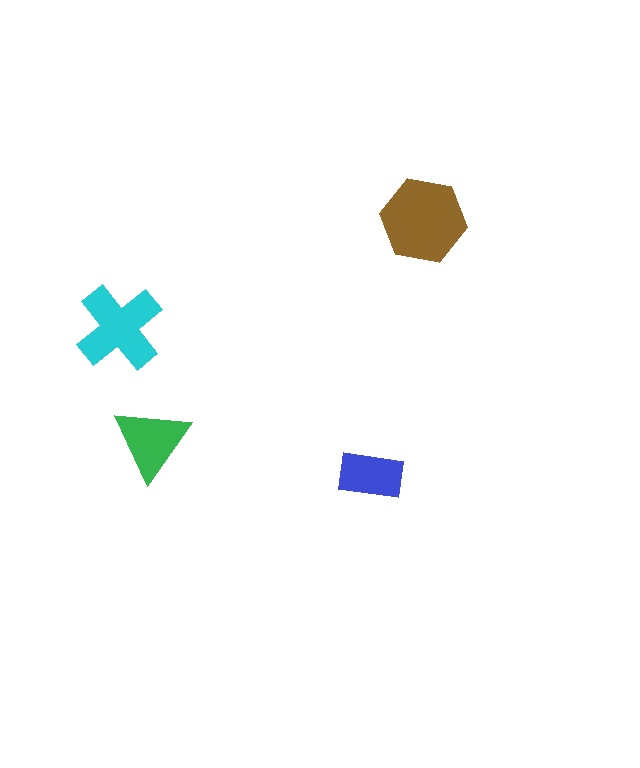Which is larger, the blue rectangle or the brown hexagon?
The brown hexagon.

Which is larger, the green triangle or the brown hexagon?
The brown hexagon.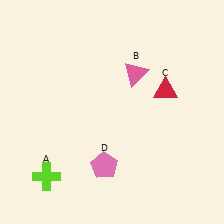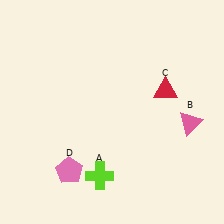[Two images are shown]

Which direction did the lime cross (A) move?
The lime cross (A) moved right.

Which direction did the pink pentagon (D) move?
The pink pentagon (D) moved left.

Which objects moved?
The objects that moved are: the lime cross (A), the pink triangle (B), the pink pentagon (D).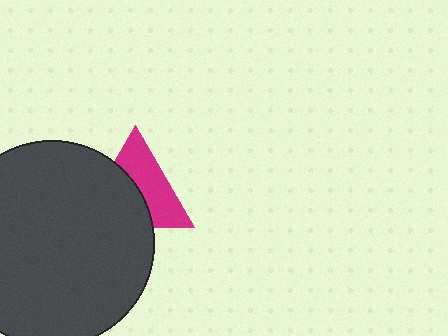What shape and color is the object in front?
The object in front is a dark gray circle.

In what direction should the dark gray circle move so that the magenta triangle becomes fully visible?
The dark gray circle should move toward the lower-left. That is the shortest direction to clear the overlap and leave the magenta triangle fully visible.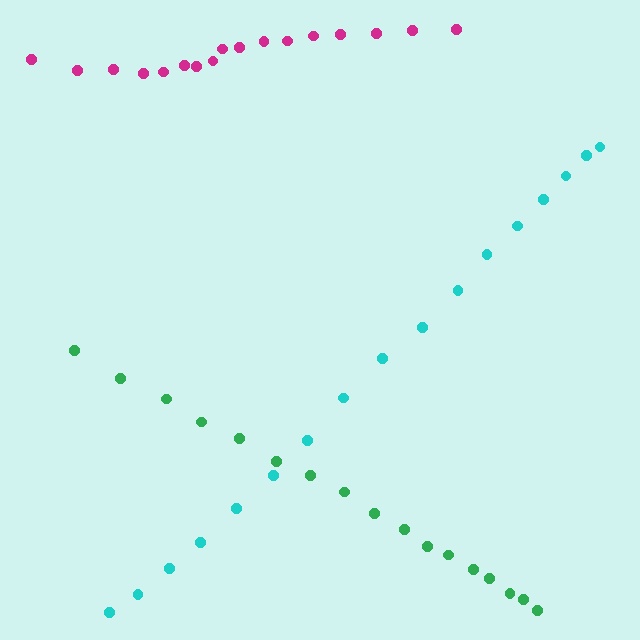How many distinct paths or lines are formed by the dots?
There are 3 distinct paths.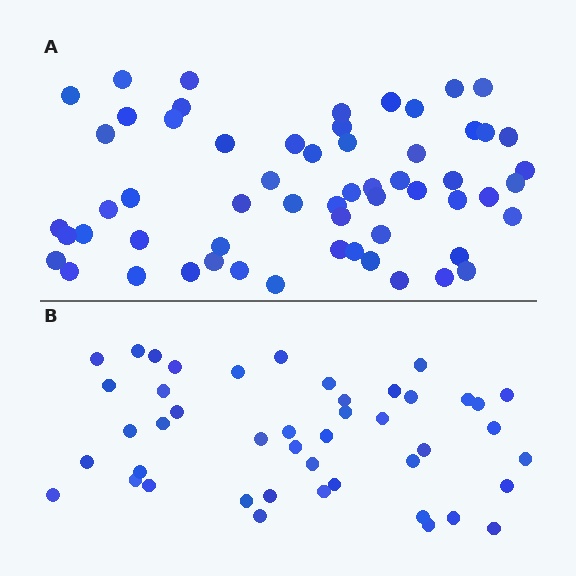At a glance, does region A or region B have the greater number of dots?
Region A (the top region) has more dots.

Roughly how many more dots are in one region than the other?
Region A has approximately 15 more dots than region B.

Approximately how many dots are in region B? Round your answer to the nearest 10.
About 40 dots. (The exact count is 45, which rounds to 40.)